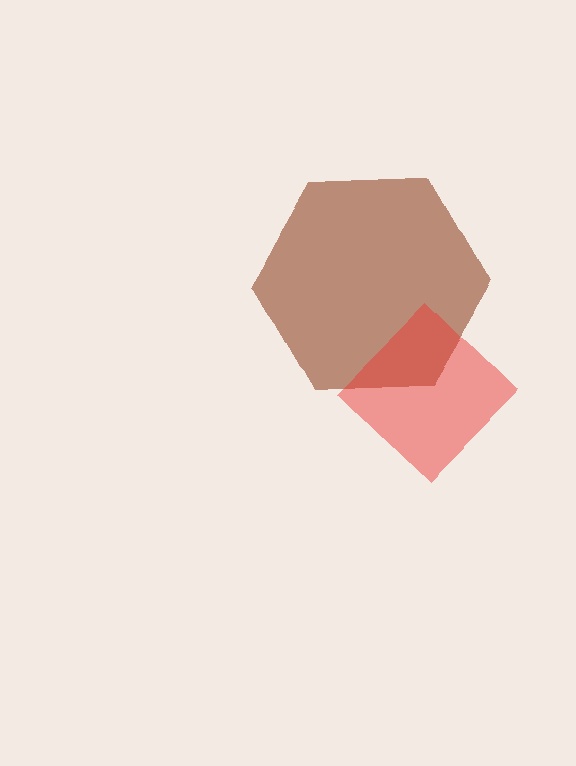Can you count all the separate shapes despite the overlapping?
Yes, there are 2 separate shapes.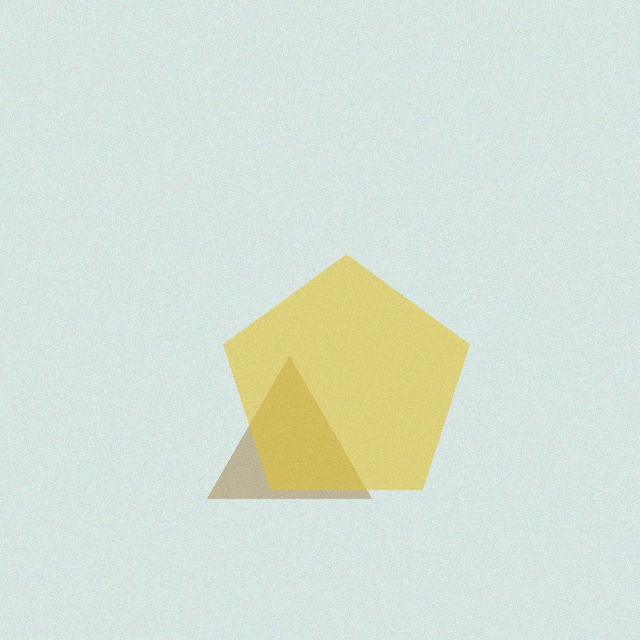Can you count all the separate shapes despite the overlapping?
Yes, there are 2 separate shapes.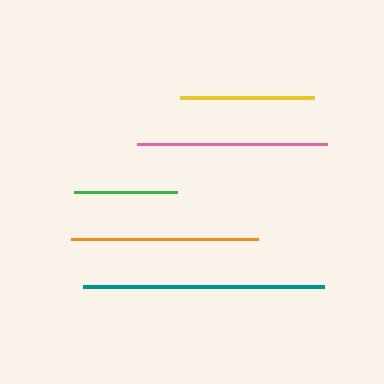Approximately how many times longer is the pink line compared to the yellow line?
The pink line is approximately 1.4 times the length of the yellow line.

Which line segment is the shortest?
The green line is the shortest at approximately 103 pixels.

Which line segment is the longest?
The teal line is the longest at approximately 241 pixels.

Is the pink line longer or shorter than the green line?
The pink line is longer than the green line.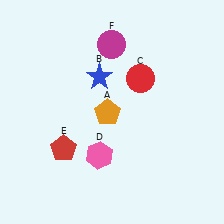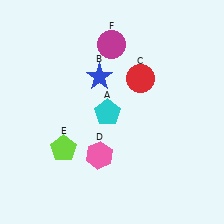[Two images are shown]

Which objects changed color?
A changed from orange to cyan. E changed from red to lime.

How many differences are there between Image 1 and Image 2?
There are 2 differences between the two images.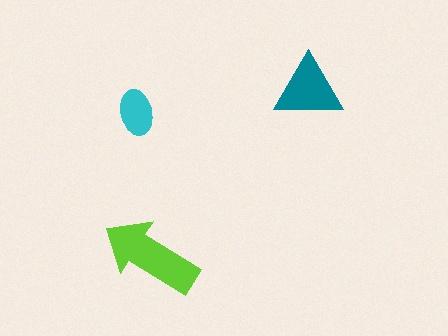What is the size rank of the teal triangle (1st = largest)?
2nd.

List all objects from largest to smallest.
The lime arrow, the teal triangle, the cyan ellipse.